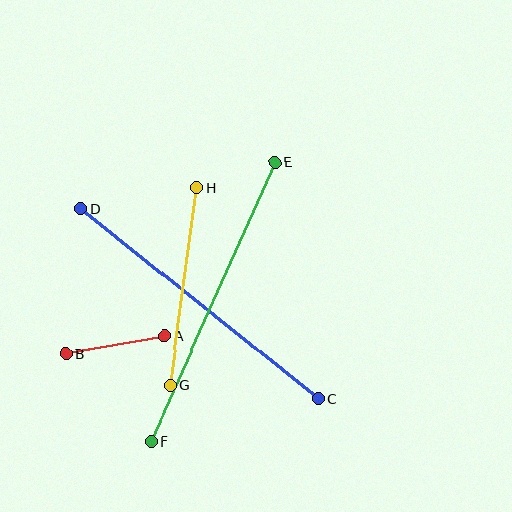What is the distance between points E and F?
The distance is approximately 305 pixels.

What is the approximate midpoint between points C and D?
The midpoint is at approximately (199, 303) pixels.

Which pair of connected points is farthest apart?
Points E and F are farthest apart.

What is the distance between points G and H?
The distance is approximately 200 pixels.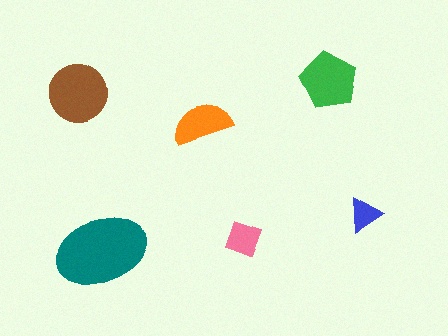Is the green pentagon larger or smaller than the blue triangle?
Larger.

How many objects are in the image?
There are 6 objects in the image.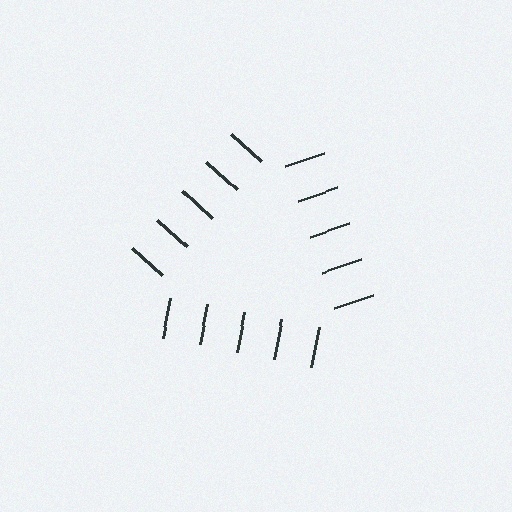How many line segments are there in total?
15 — 5 along each of the 3 edges.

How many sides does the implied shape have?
3 sides — the line-ends trace a triangle.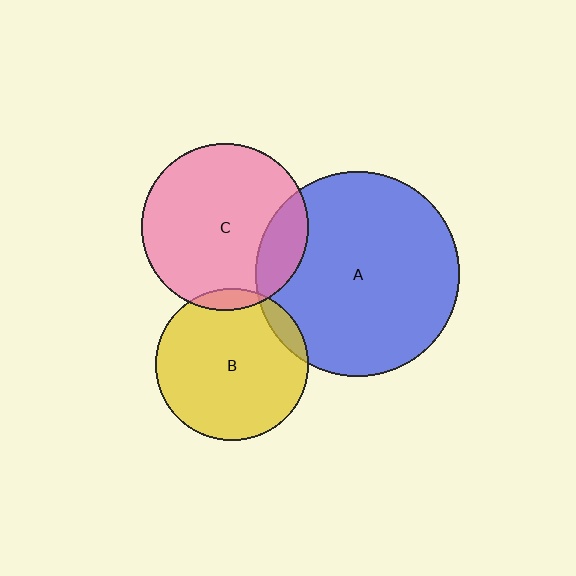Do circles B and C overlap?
Yes.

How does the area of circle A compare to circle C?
Approximately 1.5 times.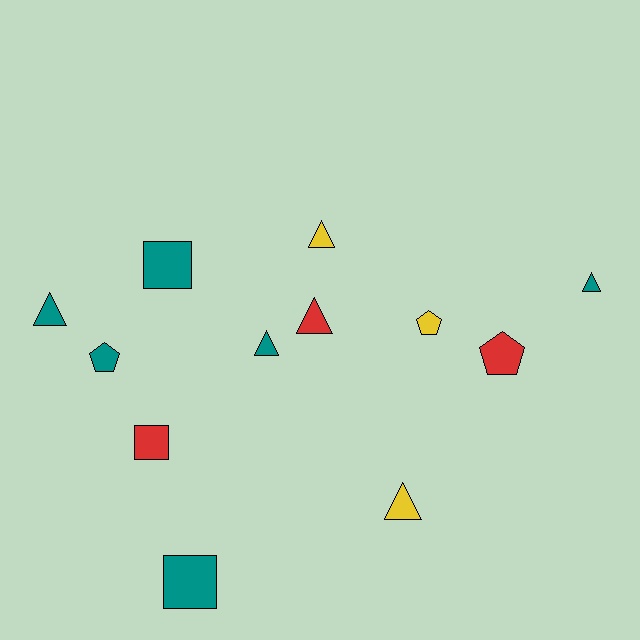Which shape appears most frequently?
Triangle, with 6 objects.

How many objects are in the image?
There are 12 objects.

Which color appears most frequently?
Teal, with 6 objects.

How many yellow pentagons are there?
There is 1 yellow pentagon.